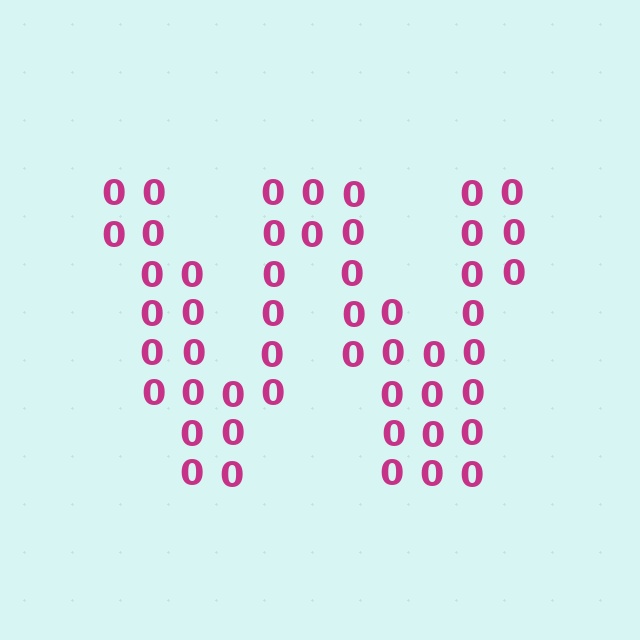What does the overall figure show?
The overall figure shows the letter W.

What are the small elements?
The small elements are digit 0's.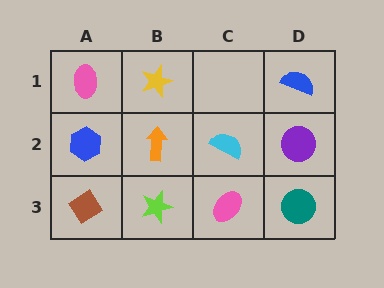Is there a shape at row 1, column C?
No, that cell is empty.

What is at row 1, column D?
A blue semicircle.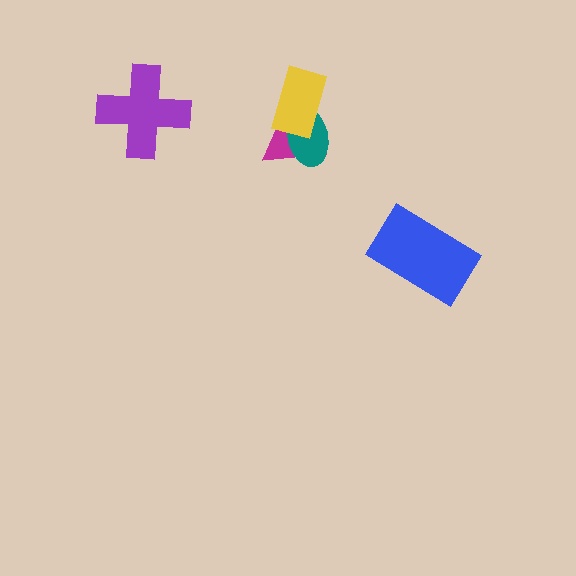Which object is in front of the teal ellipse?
The yellow rectangle is in front of the teal ellipse.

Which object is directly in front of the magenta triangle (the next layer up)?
The teal ellipse is directly in front of the magenta triangle.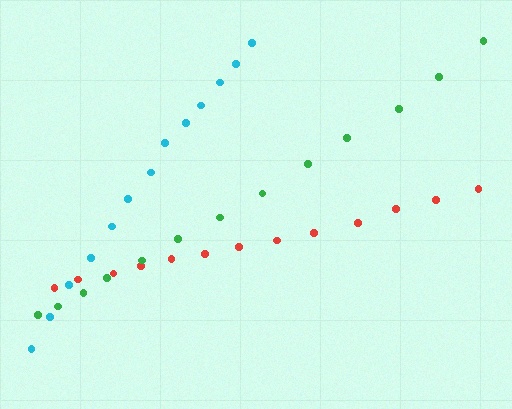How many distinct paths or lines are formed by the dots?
There are 3 distinct paths.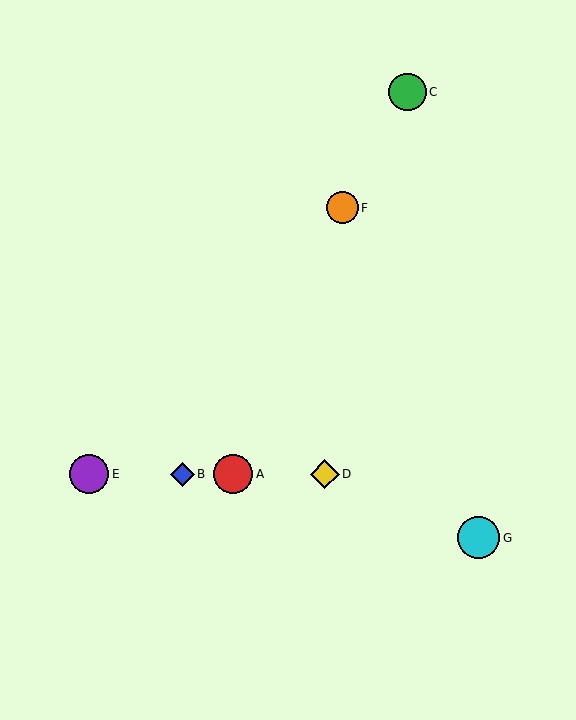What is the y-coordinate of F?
Object F is at y≈208.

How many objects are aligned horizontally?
4 objects (A, B, D, E) are aligned horizontally.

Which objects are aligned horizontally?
Objects A, B, D, E are aligned horizontally.